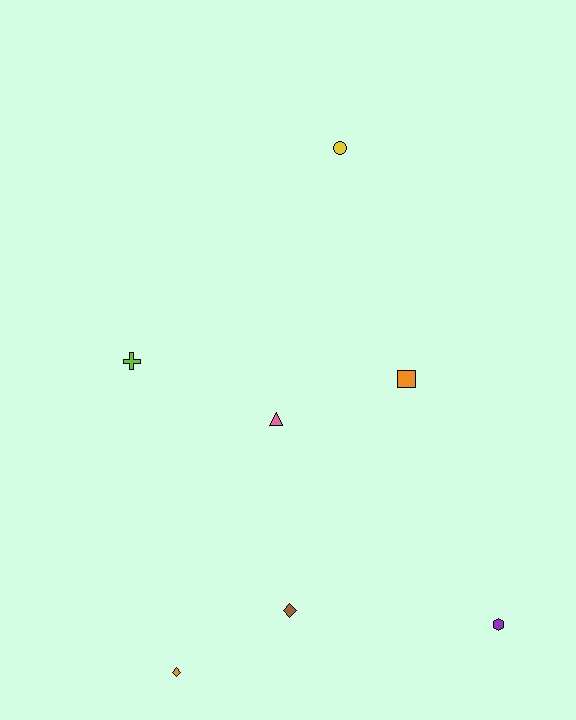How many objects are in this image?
There are 7 objects.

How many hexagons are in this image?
There is 1 hexagon.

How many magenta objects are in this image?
There are no magenta objects.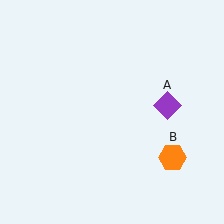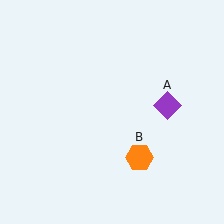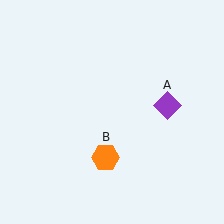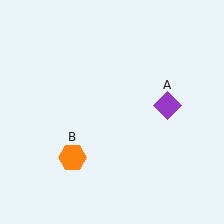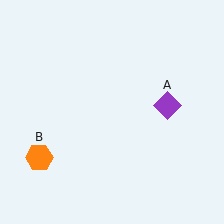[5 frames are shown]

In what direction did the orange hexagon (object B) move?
The orange hexagon (object B) moved left.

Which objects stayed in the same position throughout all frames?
Purple diamond (object A) remained stationary.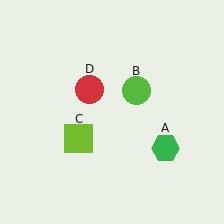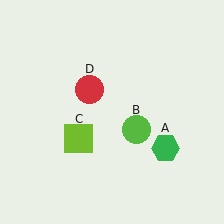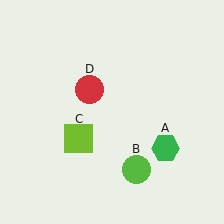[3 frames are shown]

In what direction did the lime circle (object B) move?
The lime circle (object B) moved down.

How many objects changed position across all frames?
1 object changed position: lime circle (object B).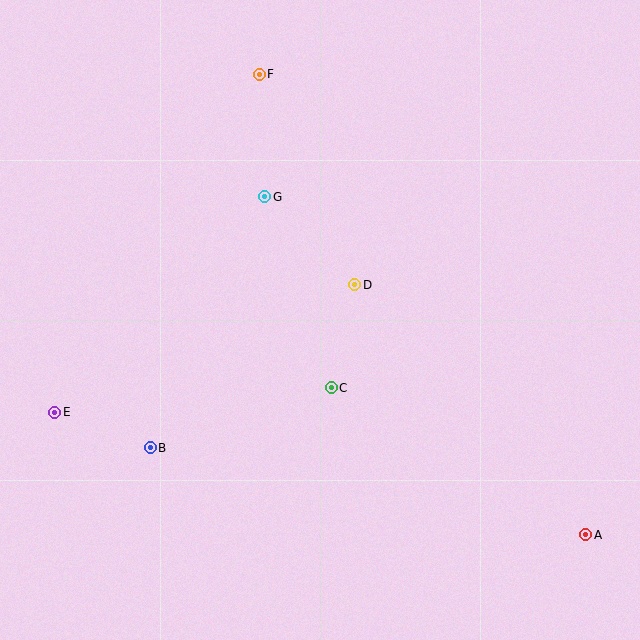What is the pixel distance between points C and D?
The distance between C and D is 106 pixels.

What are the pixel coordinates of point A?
Point A is at (586, 535).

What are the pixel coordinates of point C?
Point C is at (331, 388).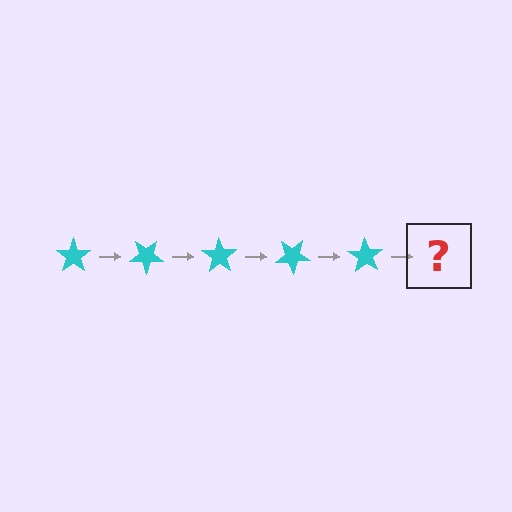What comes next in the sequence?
The next element should be a cyan star rotated 175 degrees.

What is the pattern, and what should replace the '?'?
The pattern is that the star rotates 35 degrees each step. The '?' should be a cyan star rotated 175 degrees.